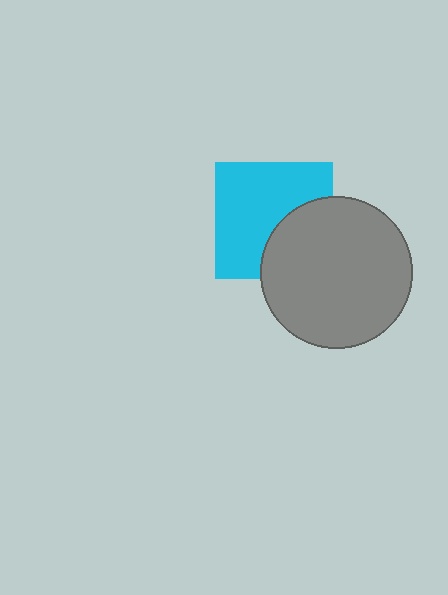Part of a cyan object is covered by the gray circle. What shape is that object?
It is a square.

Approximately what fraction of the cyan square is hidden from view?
Roughly 35% of the cyan square is hidden behind the gray circle.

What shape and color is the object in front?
The object in front is a gray circle.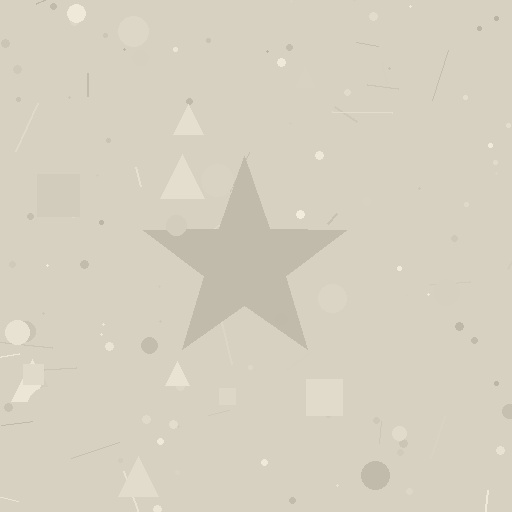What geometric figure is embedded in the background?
A star is embedded in the background.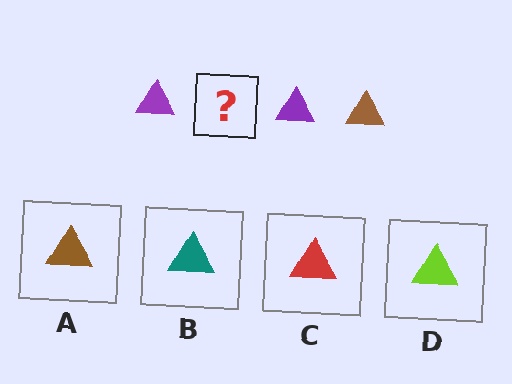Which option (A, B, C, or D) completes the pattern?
A.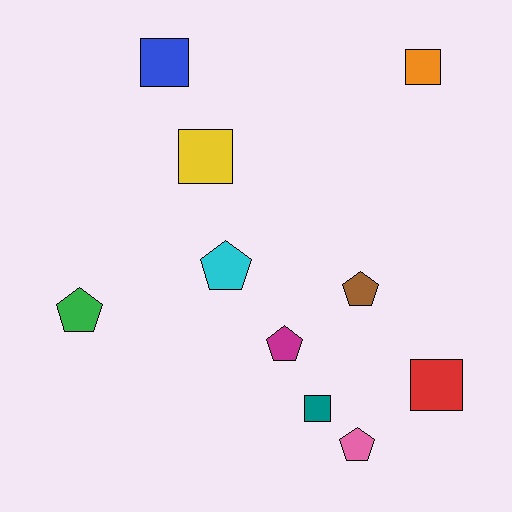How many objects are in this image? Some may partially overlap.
There are 10 objects.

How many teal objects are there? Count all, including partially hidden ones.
There is 1 teal object.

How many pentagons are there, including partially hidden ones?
There are 5 pentagons.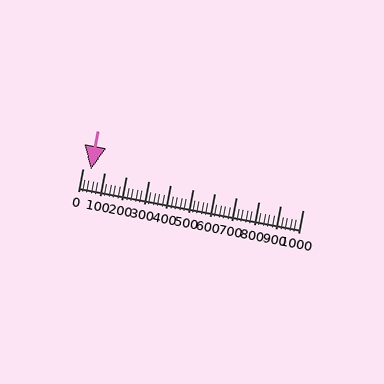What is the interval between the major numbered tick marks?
The major tick marks are spaced 100 units apart.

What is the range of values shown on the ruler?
The ruler shows values from 0 to 1000.